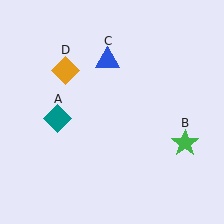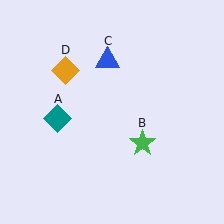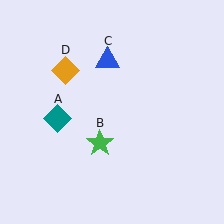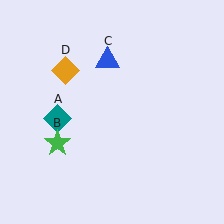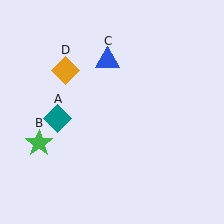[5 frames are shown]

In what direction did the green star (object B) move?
The green star (object B) moved left.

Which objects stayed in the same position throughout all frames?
Teal diamond (object A) and blue triangle (object C) and orange diamond (object D) remained stationary.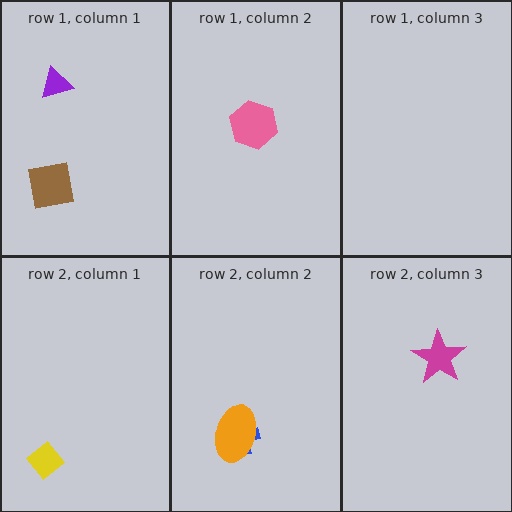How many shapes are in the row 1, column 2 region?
1.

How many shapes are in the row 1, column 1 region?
2.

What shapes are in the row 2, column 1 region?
The yellow diamond.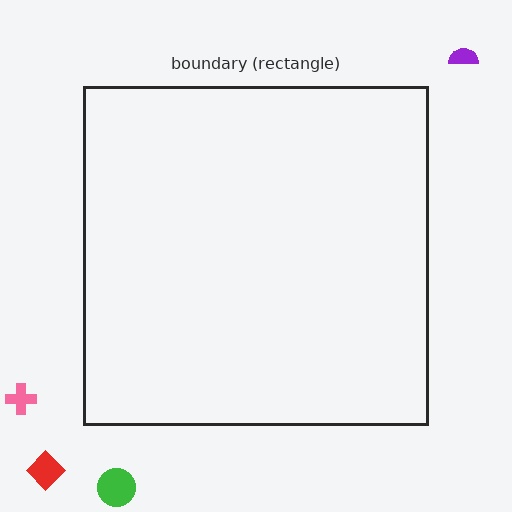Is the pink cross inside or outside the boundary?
Outside.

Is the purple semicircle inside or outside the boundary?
Outside.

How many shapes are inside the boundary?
0 inside, 4 outside.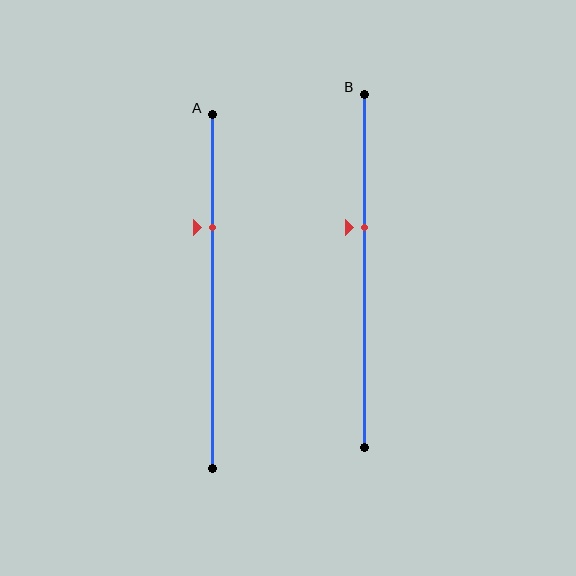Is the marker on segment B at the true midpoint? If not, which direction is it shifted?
No, the marker on segment B is shifted upward by about 12% of the segment length.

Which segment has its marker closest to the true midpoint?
Segment B has its marker closest to the true midpoint.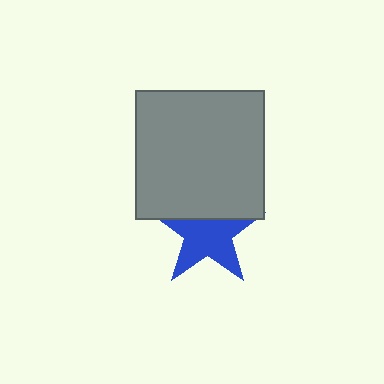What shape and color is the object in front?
The object in front is a gray square.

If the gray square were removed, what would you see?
You would see the complete blue star.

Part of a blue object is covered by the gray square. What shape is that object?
It is a star.